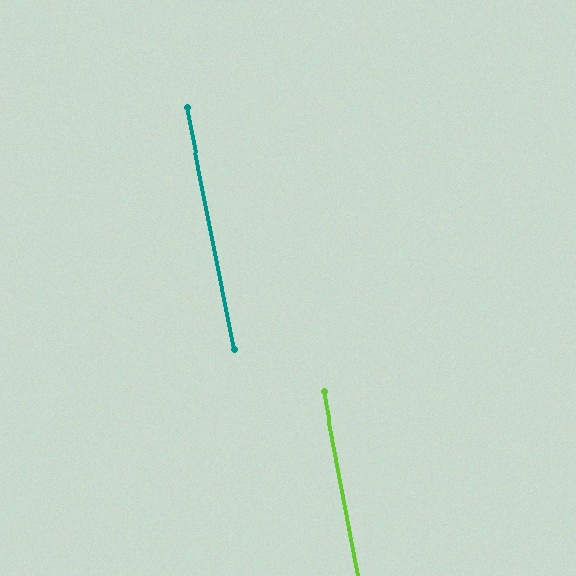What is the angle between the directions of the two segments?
Approximately 0 degrees.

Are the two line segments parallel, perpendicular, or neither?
Parallel — their directions differ by only 0.4°.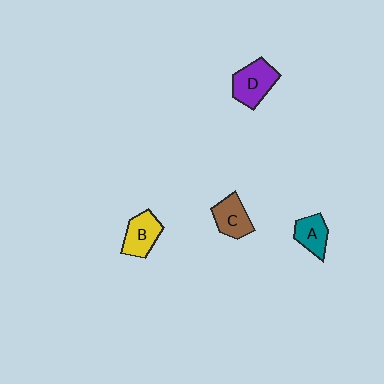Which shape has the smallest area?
Shape A (teal).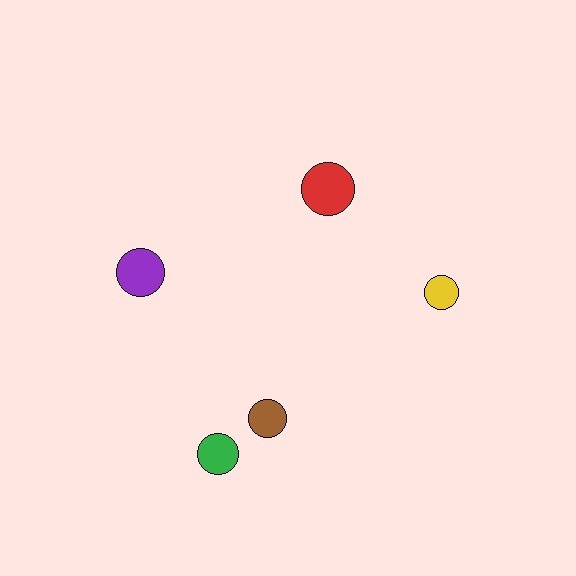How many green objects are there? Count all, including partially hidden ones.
There is 1 green object.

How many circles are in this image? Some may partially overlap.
There are 5 circles.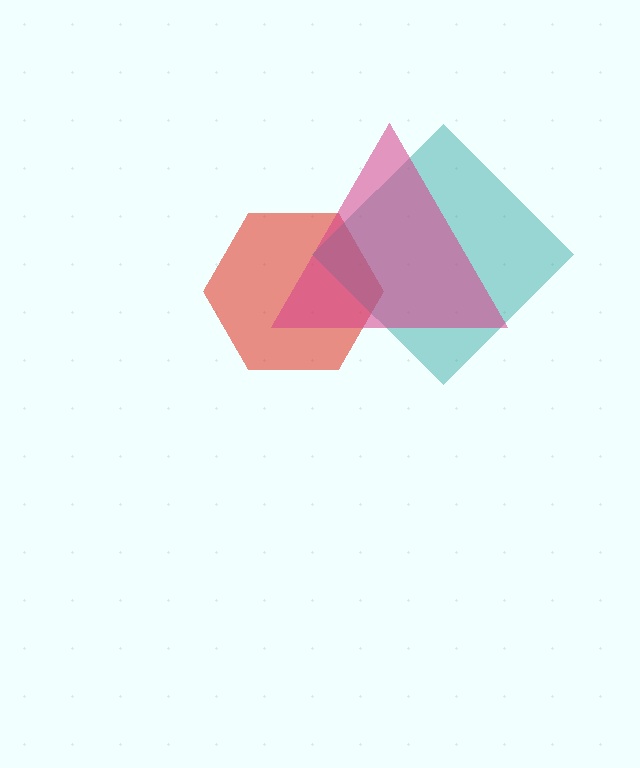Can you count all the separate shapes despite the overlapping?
Yes, there are 3 separate shapes.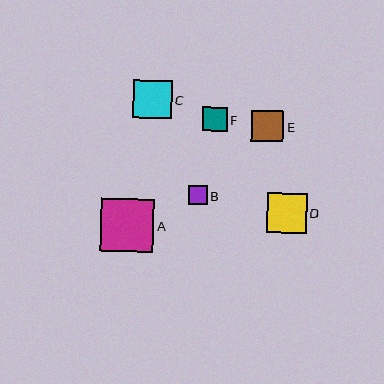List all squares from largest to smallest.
From largest to smallest: A, D, C, E, F, B.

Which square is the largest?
Square A is the largest with a size of approximately 53 pixels.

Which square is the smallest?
Square B is the smallest with a size of approximately 19 pixels.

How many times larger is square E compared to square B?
Square E is approximately 1.7 times the size of square B.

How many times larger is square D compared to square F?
Square D is approximately 1.6 times the size of square F.